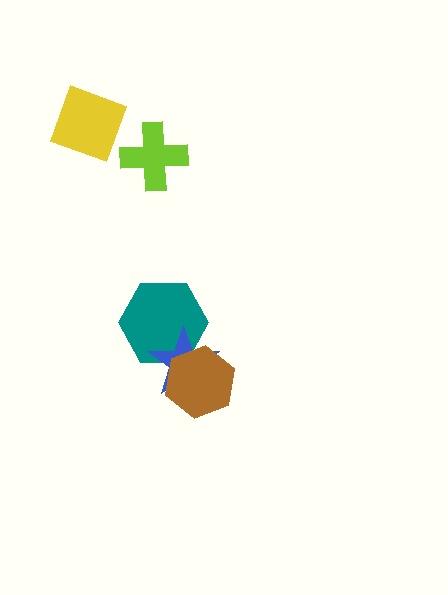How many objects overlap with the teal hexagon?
2 objects overlap with the teal hexagon.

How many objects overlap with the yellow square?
0 objects overlap with the yellow square.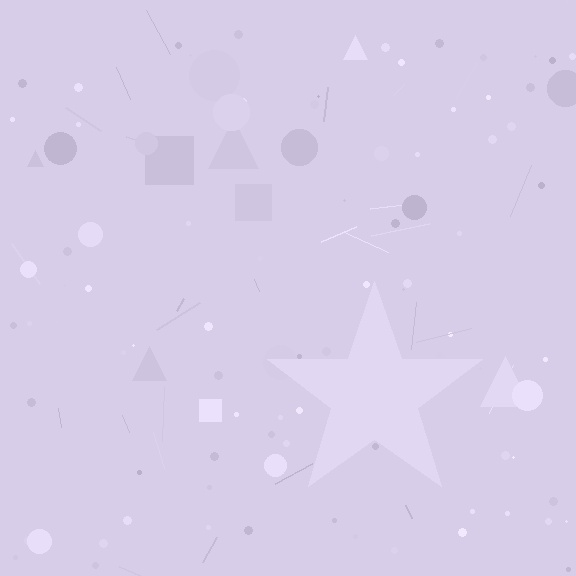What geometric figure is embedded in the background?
A star is embedded in the background.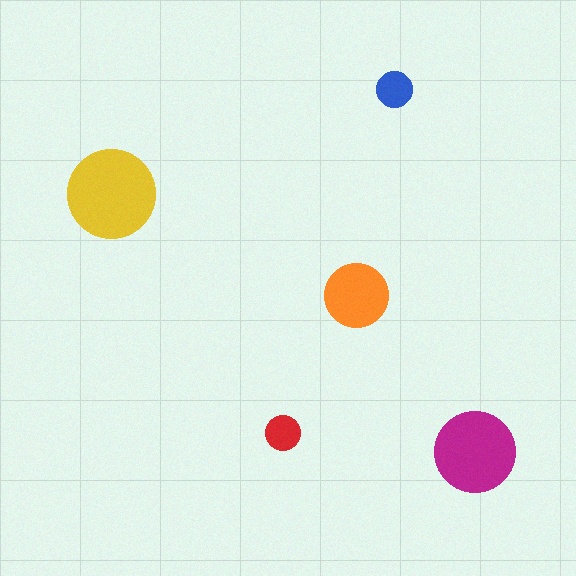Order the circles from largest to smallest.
the yellow one, the magenta one, the orange one, the blue one, the red one.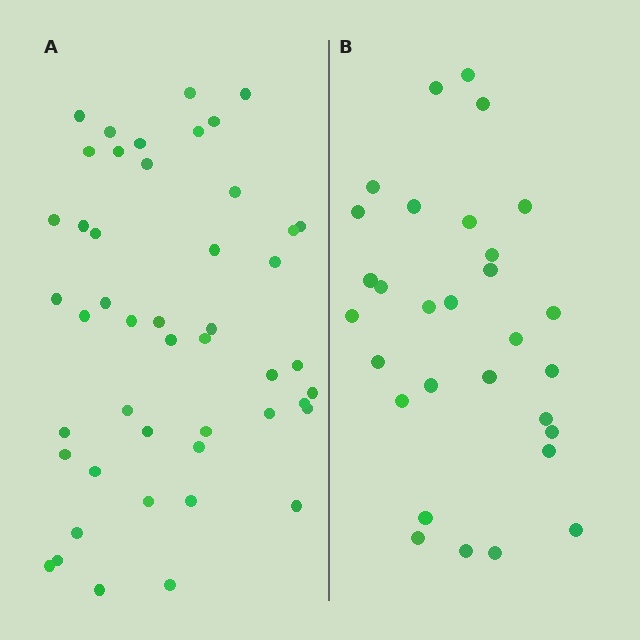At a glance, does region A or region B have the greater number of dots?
Region A (the left region) has more dots.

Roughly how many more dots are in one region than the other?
Region A has approximately 15 more dots than region B.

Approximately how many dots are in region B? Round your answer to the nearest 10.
About 30 dots.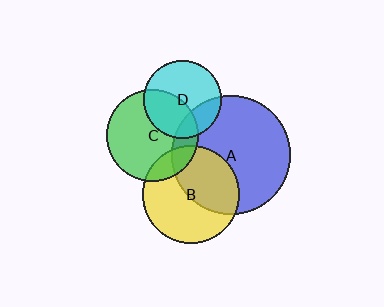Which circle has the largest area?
Circle A (blue).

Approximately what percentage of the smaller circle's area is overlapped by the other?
Approximately 20%.